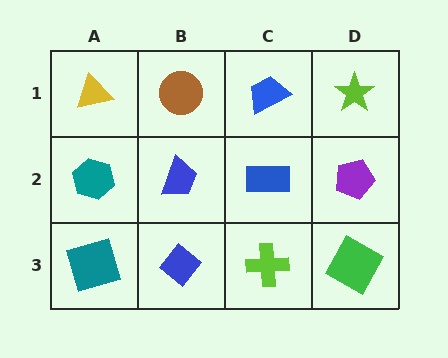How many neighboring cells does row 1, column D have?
2.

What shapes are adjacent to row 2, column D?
A lime star (row 1, column D), a green square (row 3, column D), a blue rectangle (row 2, column C).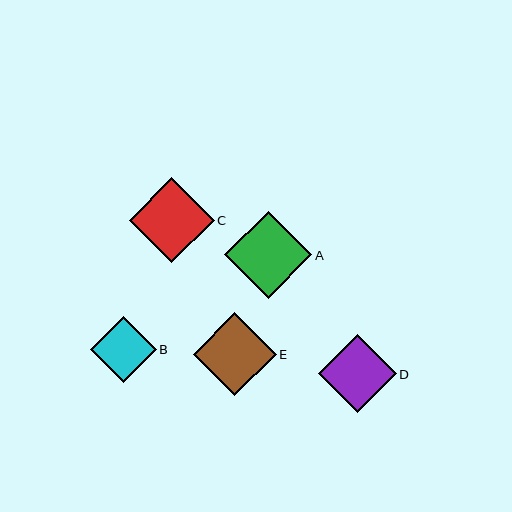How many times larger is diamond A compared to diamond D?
Diamond A is approximately 1.1 times the size of diamond D.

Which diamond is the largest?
Diamond A is the largest with a size of approximately 87 pixels.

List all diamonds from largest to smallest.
From largest to smallest: A, C, E, D, B.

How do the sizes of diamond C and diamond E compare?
Diamond C and diamond E are approximately the same size.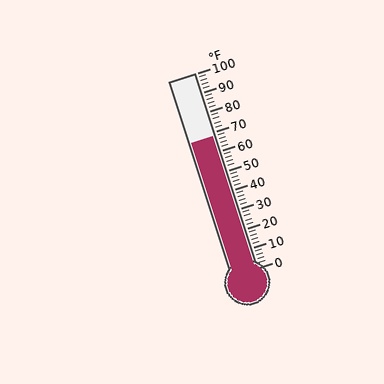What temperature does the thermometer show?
The thermometer shows approximately 68°F.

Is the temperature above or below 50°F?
The temperature is above 50°F.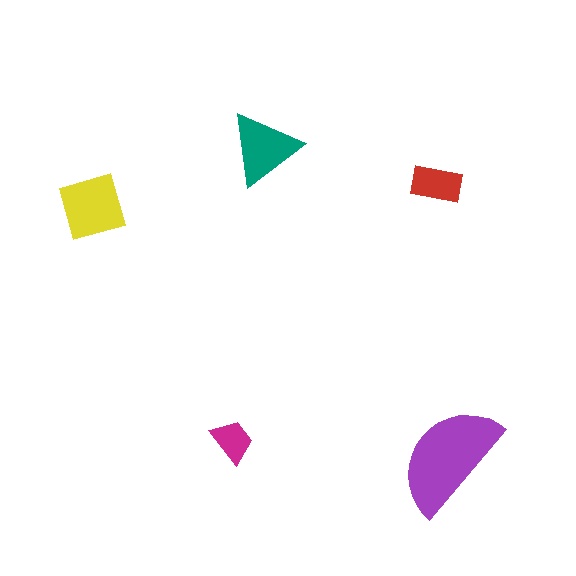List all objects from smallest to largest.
The magenta trapezoid, the red rectangle, the teal triangle, the yellow square, the purple semicircle.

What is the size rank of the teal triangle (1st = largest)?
3rd.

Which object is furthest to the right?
The purple semicircle is rightmost.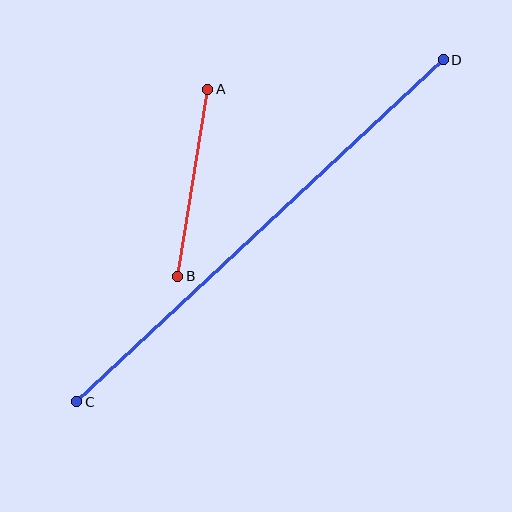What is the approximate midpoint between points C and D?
The midpoint is at approximately (260, 231) pixels.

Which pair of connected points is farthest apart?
Points C and D are farthest apart.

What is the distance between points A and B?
The distance is approximately 190 pixels.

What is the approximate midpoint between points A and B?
The midpoint is at approximately (193, 183) pixels.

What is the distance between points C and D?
The distance is approximately 501 pixels.